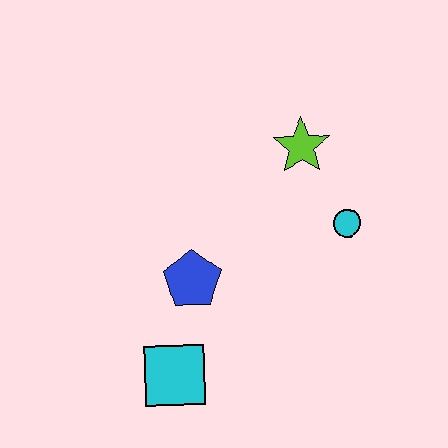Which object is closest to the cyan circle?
The lime star is closest to the cyan circle.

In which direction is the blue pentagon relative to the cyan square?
The blue pentagon is above the cyan square.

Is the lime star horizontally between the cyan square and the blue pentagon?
No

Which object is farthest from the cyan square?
The lime star is farthest from the cyan square.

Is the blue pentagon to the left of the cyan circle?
Yes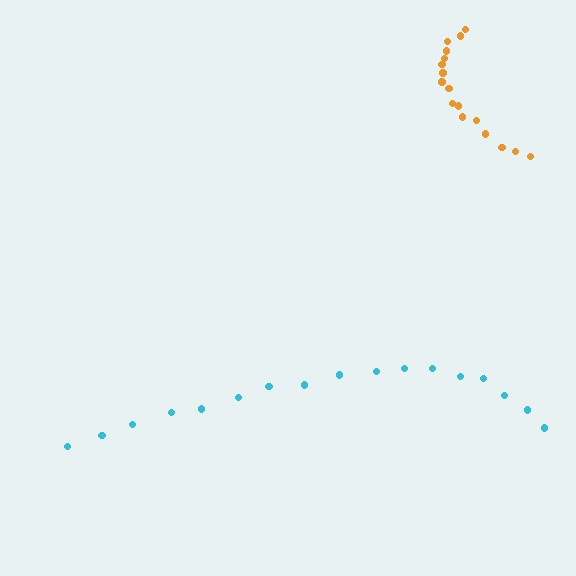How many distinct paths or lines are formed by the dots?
There are 2 distinct paths.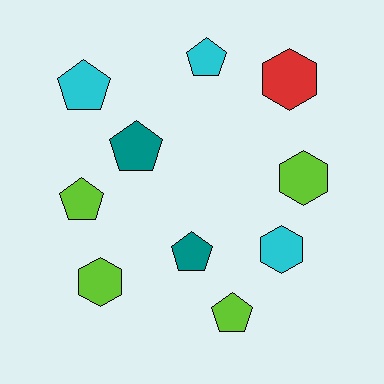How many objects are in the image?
There are 10 objects.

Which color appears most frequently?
Lime, with 4 objects.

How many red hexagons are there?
There is 1 red hexagon.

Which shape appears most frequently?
Pentagon, with 6 objects.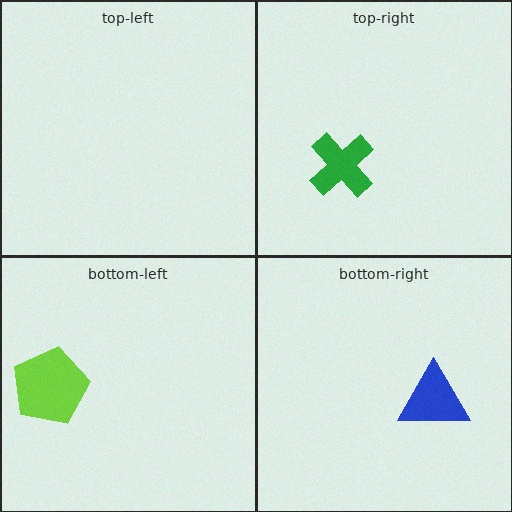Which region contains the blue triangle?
The bottom-right region.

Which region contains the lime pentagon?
The bottom-left region.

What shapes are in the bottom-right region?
The blue triangle.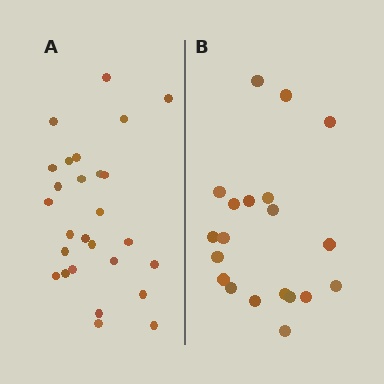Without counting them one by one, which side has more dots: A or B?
Region A (the left region) has more dots.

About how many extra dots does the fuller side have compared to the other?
Region A has roughly 8 or so more dots than region B.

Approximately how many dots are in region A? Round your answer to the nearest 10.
About 30 dots. (The exact count is 27, which rounds to 30.)